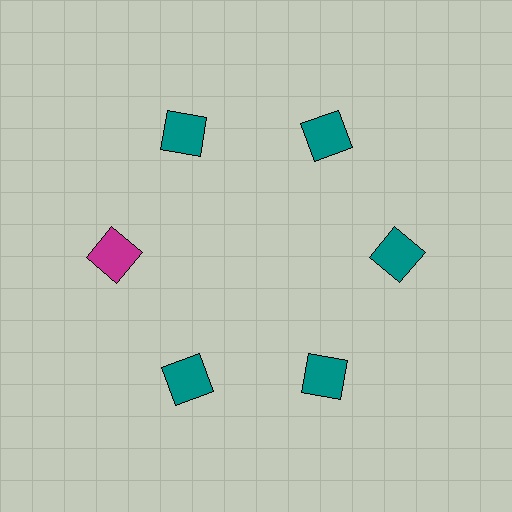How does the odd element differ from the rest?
It has a different color: magenta instead of teal.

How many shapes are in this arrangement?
There are 6 shapes arranged in a ring pattern.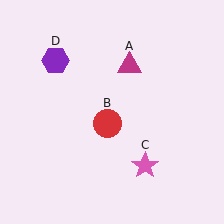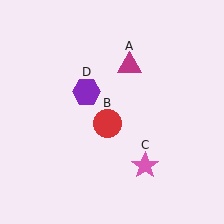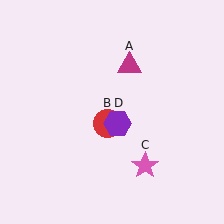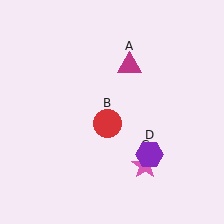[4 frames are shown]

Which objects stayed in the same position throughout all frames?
Magenta triangle (object A) and red circle (object B) and pink star (object C) remained stationary.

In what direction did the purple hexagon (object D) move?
The purple hexagon (object D) moved down and to the right.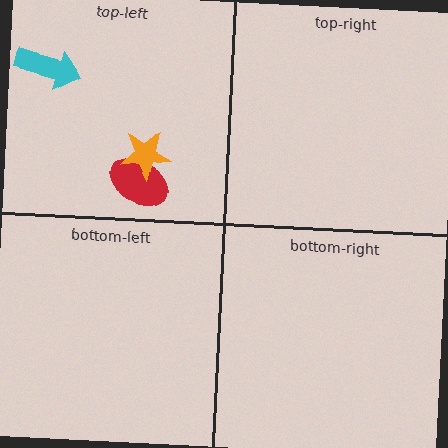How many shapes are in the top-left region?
3.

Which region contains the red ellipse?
The top-left region.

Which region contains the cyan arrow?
The top-left region.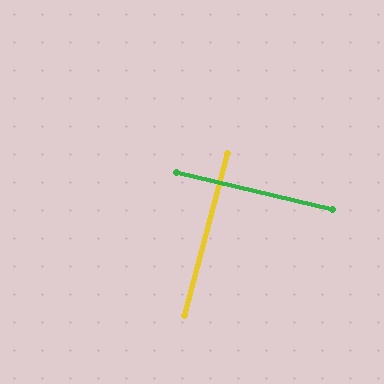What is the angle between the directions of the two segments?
Approximately 88 degrees.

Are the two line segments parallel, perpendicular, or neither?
Perpendicular — they meet at approximately 88°.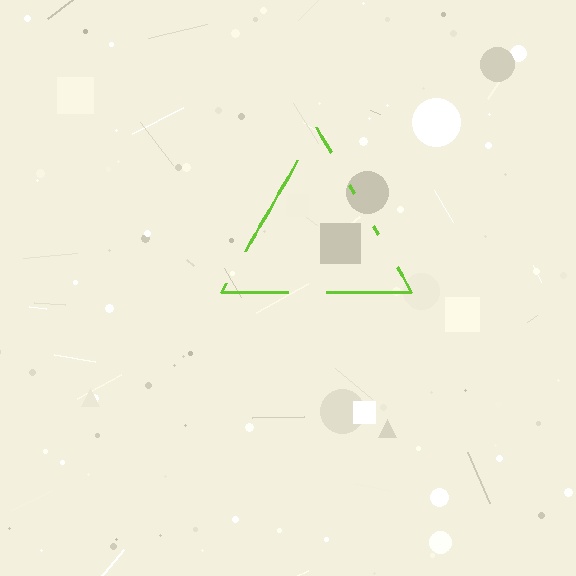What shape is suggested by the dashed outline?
The dashed outline suggests a triangle.